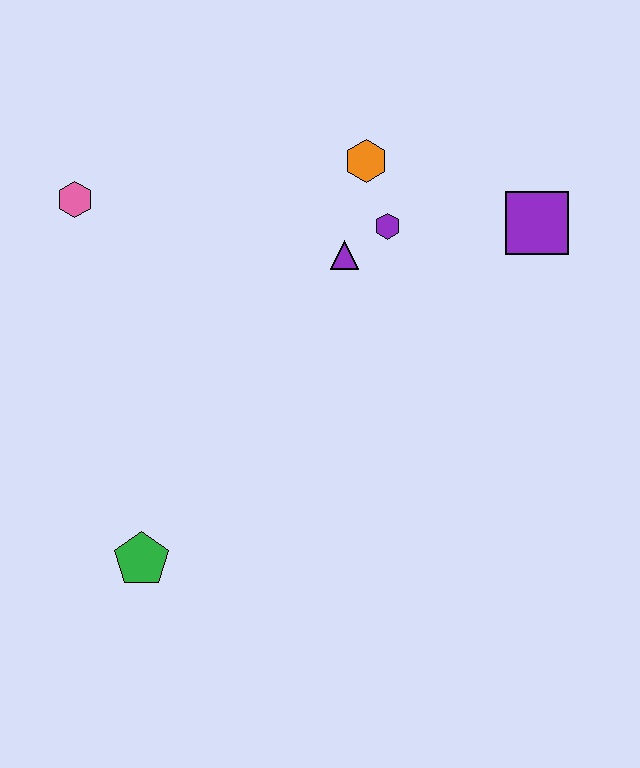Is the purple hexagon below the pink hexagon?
Yes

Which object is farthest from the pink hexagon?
The purple square is farthest from the pink hexagon.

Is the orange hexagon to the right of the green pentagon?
Yes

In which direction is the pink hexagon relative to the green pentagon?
The pink hexagon is above the green pentagon.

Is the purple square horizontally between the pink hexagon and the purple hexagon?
No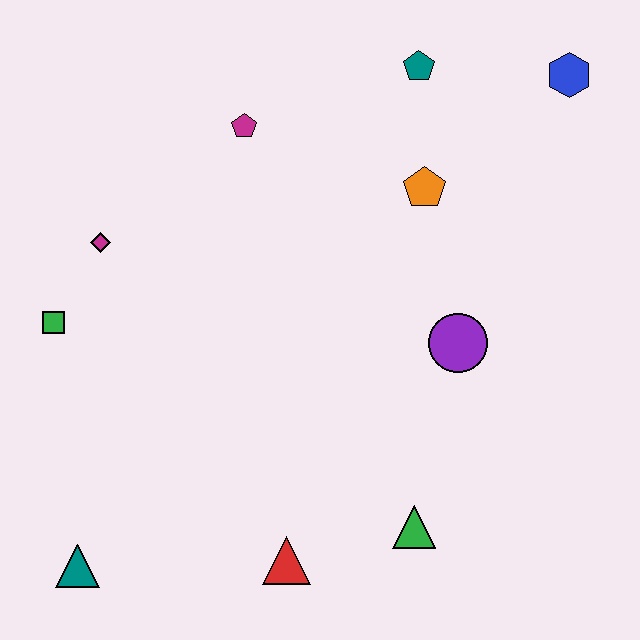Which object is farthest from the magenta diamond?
The blue hexagon is farthest from the magenta diamond.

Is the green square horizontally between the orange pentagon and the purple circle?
No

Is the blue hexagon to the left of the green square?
No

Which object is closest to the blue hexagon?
The teal pentagon is closest to the blue hexagon.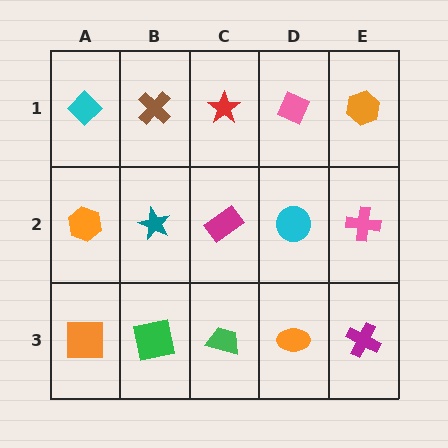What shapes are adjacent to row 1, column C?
A magenta rectangle (row 2, column C), a brown cross (row 1, column B), a pink diamond (row 1, column D).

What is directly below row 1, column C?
A magenta rectangle.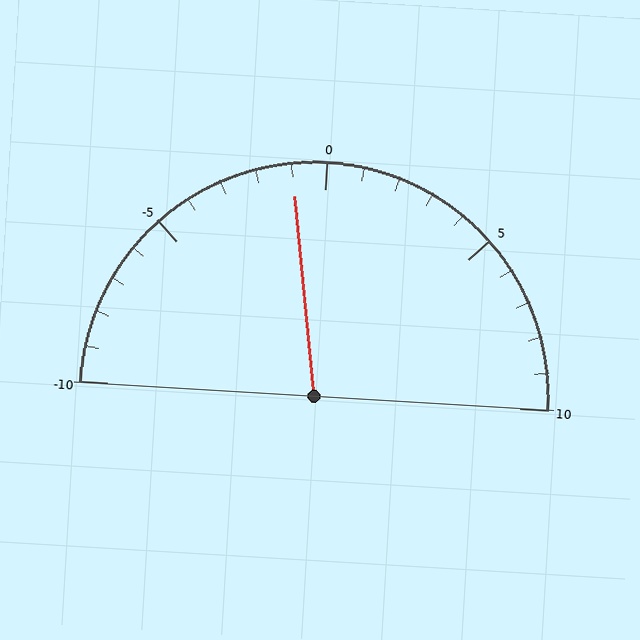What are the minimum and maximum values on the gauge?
The gauge ranges from -10 to 10.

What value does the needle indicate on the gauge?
The needle indicates approximately -1.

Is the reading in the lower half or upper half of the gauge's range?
The reading is in the lower half of the range (-10 to 10).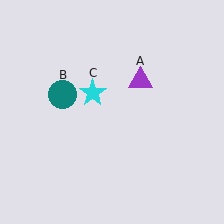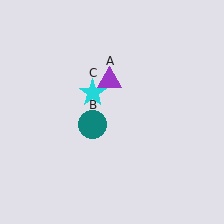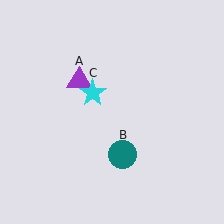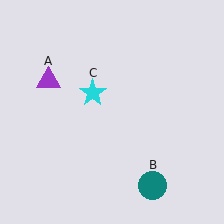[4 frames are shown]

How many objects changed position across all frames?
2 objects changed position: purple triangle (object A), teal circle (object B).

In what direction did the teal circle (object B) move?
The teal circle (object B) moved down and to the right.